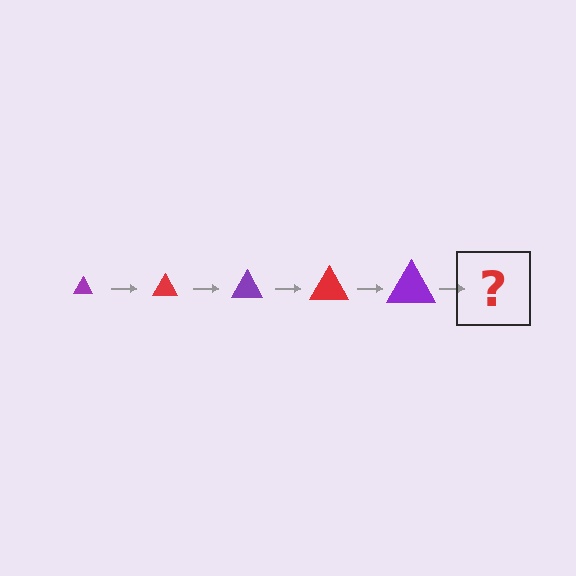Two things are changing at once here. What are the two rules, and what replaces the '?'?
The two rules are that the triangle grows larger each step and the color cycles through purple and red. The '?' should be a red triangle, larger than the previous one.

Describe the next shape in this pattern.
It should be a red triangle, larger than the previous one.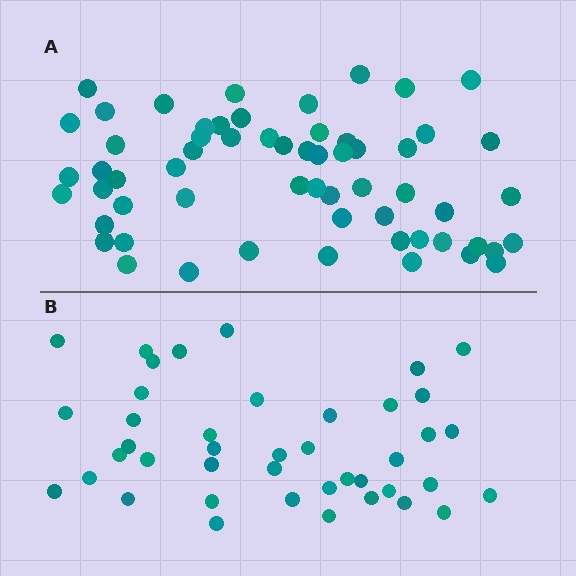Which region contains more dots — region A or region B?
Region A (the top region) has more dots.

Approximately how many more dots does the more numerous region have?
Region A has approximately 20 more dots than region B.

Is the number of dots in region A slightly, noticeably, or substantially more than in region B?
Region A has noticeably more, but not dramatically so. The ratio is roughly 1.4 to 1.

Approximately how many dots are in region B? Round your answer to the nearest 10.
About 40 dots. (The exact count is 42, which rounds to 40.)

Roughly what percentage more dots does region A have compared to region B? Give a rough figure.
About 45% more.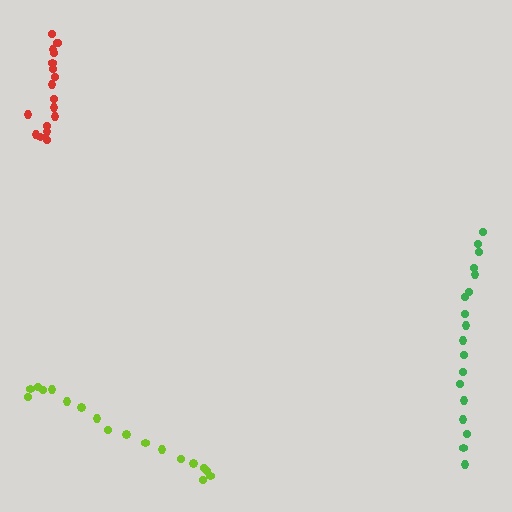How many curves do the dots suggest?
There are 3 distinct paths.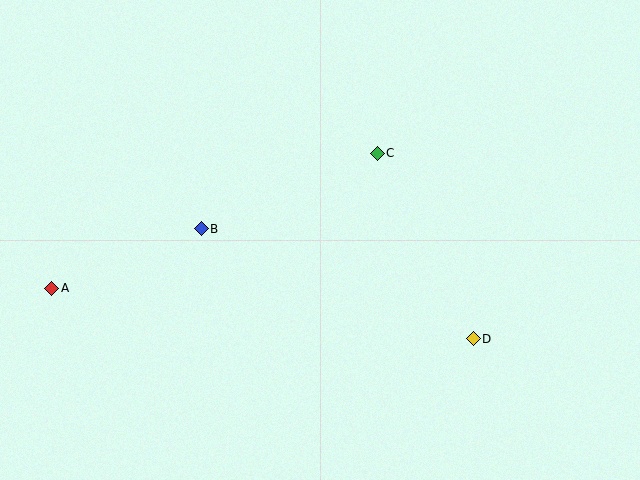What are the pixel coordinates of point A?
Point A is at (52, 288).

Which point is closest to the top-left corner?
Point A is closest to the top-left corner.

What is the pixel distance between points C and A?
The distance between C and A is 353 pixels.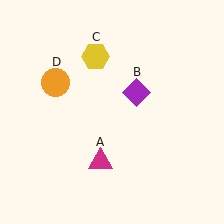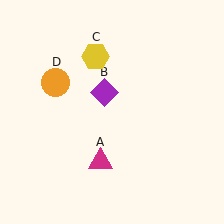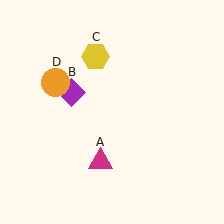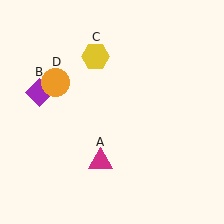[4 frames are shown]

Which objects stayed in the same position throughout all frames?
Magenta triangle (object A) and yellow hexagon (object C) and orange circle (object D) remained stationary.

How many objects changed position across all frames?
1 object changed position: purple diamond (object B).